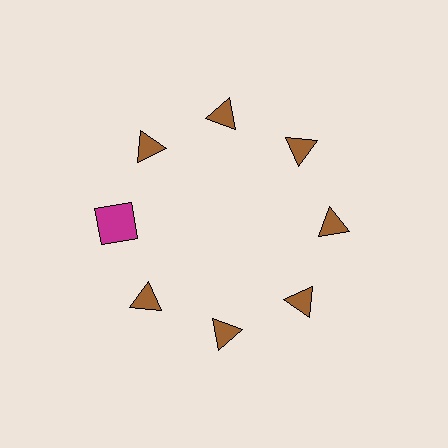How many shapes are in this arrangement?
There are 8 shapes arranged in a ring pattern.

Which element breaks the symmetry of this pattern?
The magenta square at roughly the 9 o'clock position breaks the symmetry. All other shapes are brown triangles.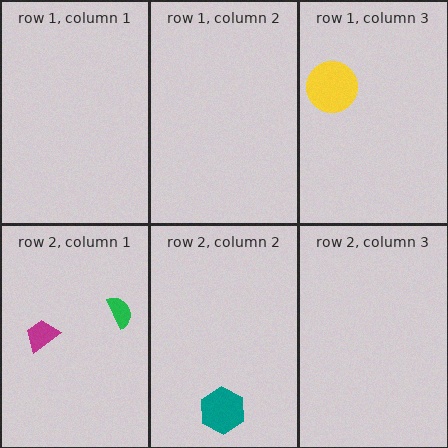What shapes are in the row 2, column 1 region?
The magenta trapezoid, the green semicircle.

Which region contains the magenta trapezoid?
The row 2, column 1 region.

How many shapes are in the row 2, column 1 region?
2.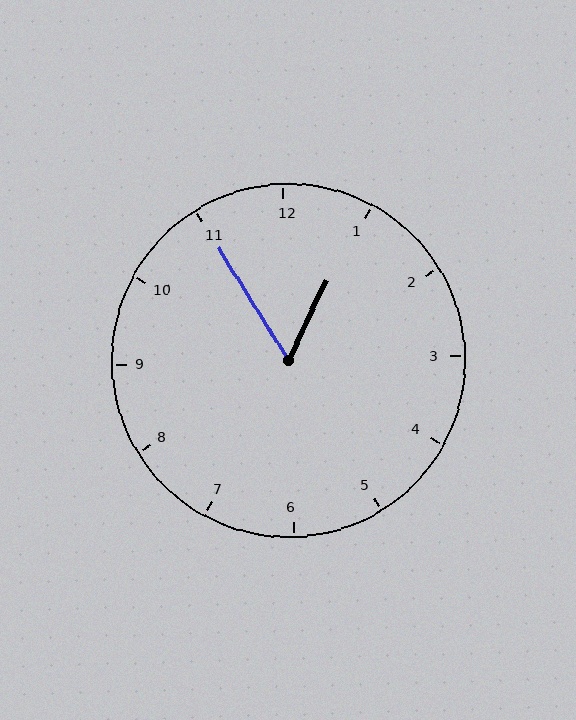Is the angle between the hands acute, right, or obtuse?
It is acute.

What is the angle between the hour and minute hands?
Approximately 58 degrees.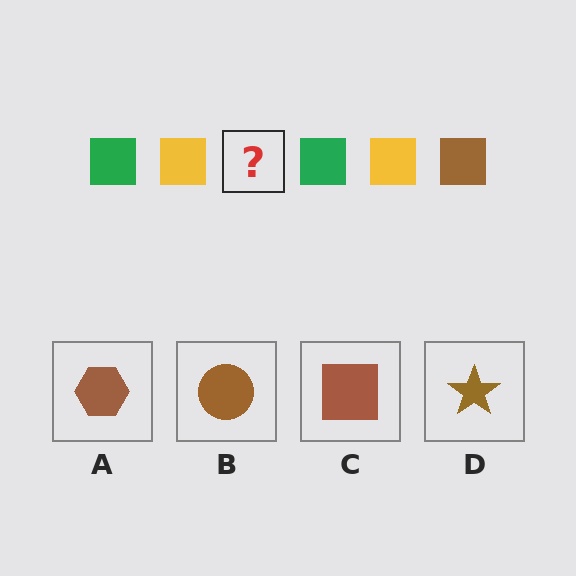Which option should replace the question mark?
Option C.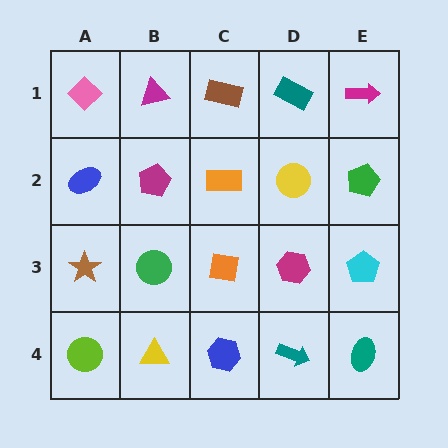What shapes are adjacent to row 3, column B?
A magenta pentagon (row 2, column B), a yellow triangle (row 4, column B), a brown star (row 3, column A), an orange square (row 3, column C).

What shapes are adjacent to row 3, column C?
An orange rectangle (row 2, column C), a blue hexagon (row 4, column C), a green circle (row 3, column B), a magenta hexagon (row 3, column D).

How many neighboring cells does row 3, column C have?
4.